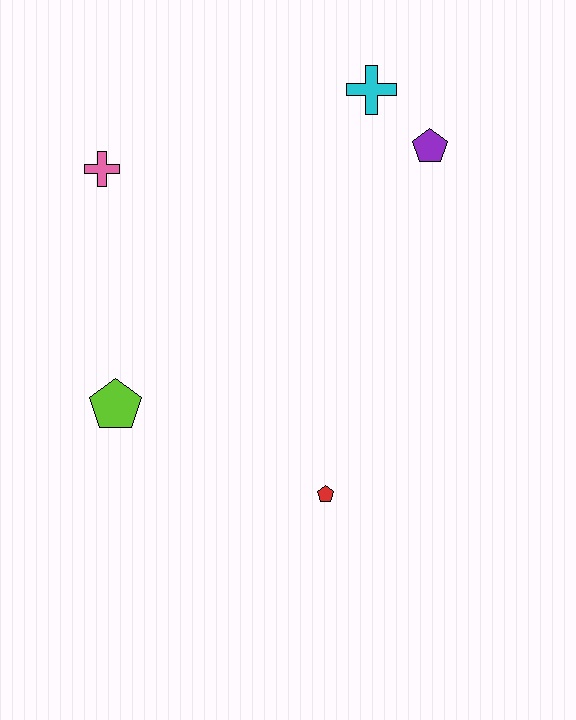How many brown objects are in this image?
There are no brown objects.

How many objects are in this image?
There are 5 objects.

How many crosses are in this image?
There are 2 crosses.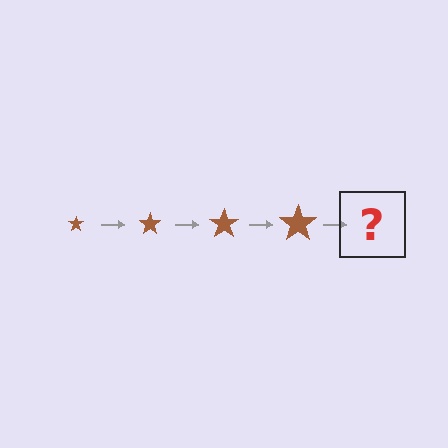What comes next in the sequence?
The next element should be a brown star, larger than the previous one.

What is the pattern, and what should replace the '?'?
The pattern is that the star gets progressively larger each step. The '?' should be a brown star, larger than the previous one.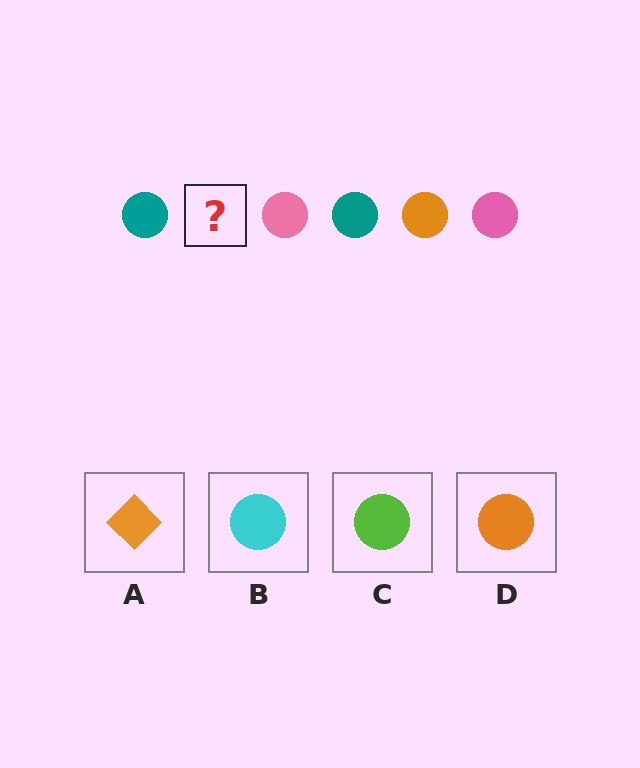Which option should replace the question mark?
Option D.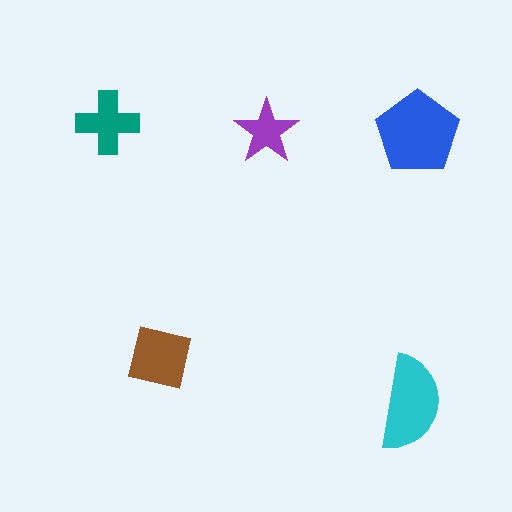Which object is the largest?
The blue pentagon.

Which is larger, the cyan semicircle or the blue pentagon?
The blue pentagon.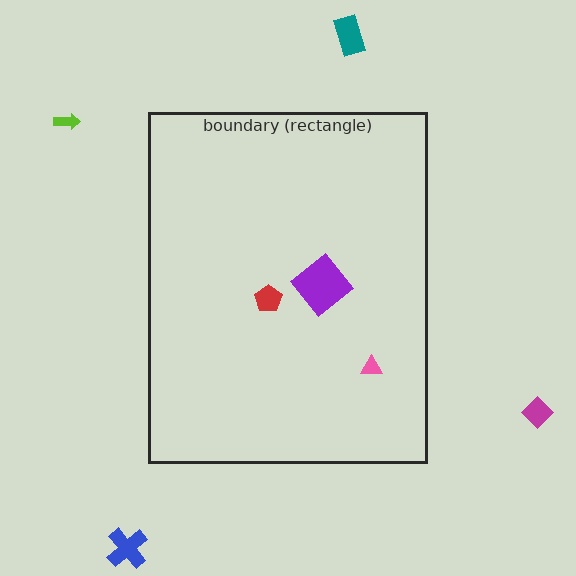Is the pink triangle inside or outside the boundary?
Inside.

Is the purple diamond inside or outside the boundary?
Inside.